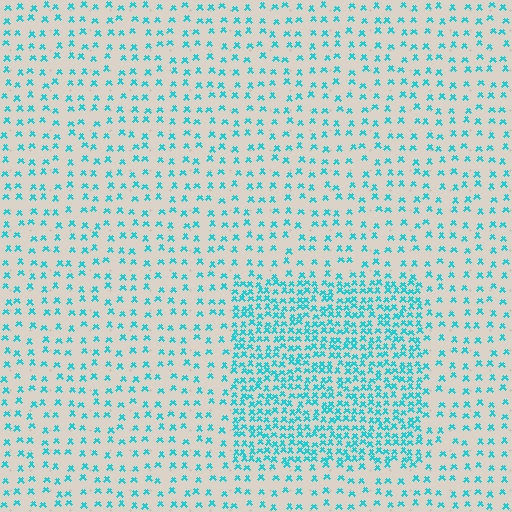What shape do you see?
I see a rectangle.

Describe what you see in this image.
The image contains small cyan elements arranged at two different densities. A rectangle-shaped region is visible where the elements are more densely packed than the surrounding area.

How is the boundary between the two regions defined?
The boundary is defined by a change in element density (approximately 2.6x ratio). All elements are the same color, size, and shape.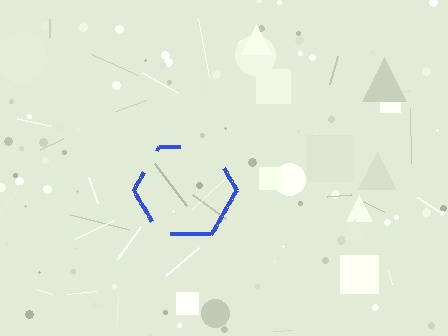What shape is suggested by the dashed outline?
The dashed outline suggests a hexagon.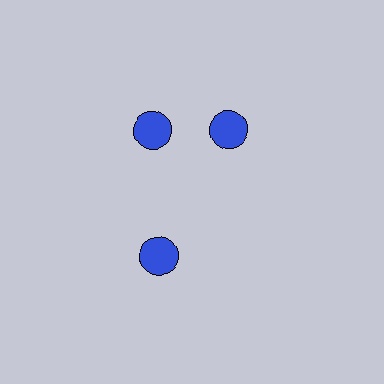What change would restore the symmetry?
The symmetry would be restored by rotating it back into even spacing with its neighbors so that all 3 circles sit at equal angles and equal distance from the center.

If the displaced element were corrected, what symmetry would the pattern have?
It would have 3-fold rotational symmetry — the pattern would map onto itself every 120 degrees.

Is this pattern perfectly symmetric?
No. The 3 blue circles are arranged in a ring, but one element near the 3 o'clock position is rotated out of alignment along the ring, breaking the 3-fold rotational symmetry.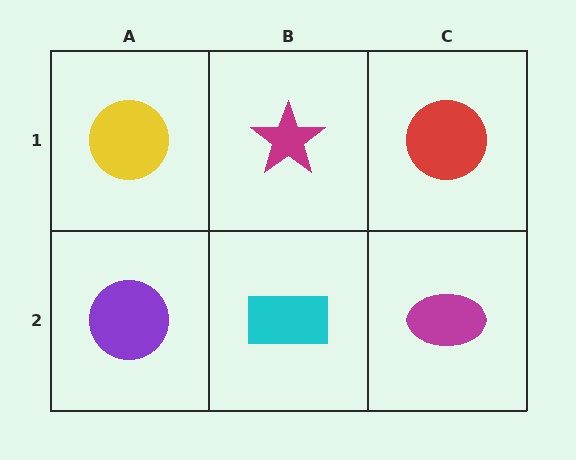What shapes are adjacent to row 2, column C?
A red circle (row 1, column C), a cyan rectangle (row 2, column B).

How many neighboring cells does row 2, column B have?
3.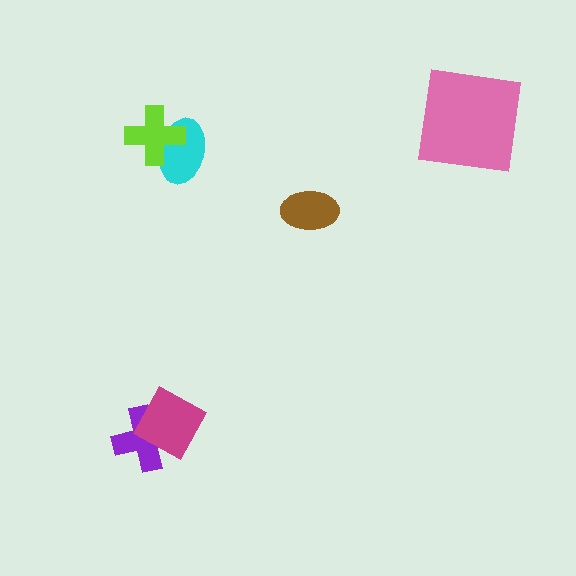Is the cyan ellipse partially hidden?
Yes, it is partially covered by another shape.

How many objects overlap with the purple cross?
1 object overlaps with the purple cross.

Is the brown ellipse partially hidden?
No, no other shape covers it.